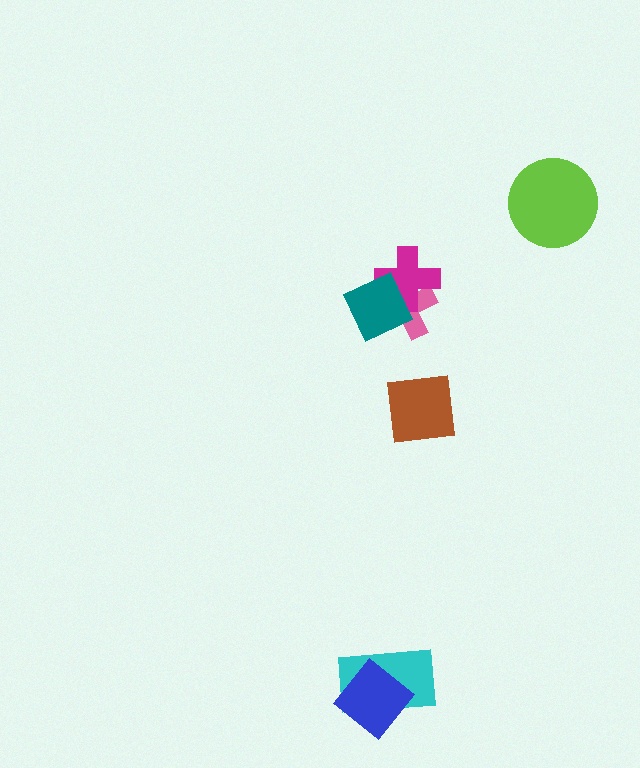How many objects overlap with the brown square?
0 objects overlap with the brown square.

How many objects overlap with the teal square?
2 objects overlap with the teal square.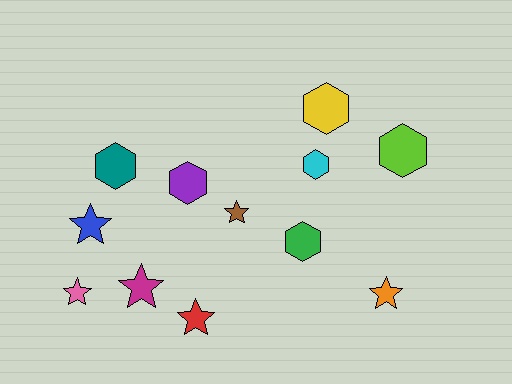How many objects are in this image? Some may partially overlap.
There are 12 objects.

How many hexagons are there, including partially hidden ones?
There are 6 hexagons.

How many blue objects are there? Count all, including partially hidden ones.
There is 1 blue object.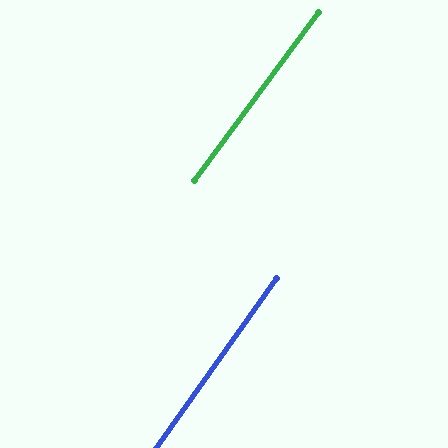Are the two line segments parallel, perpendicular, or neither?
Parallel — their directions differ by only 1.2°.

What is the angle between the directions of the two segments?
Approximately 1 degree.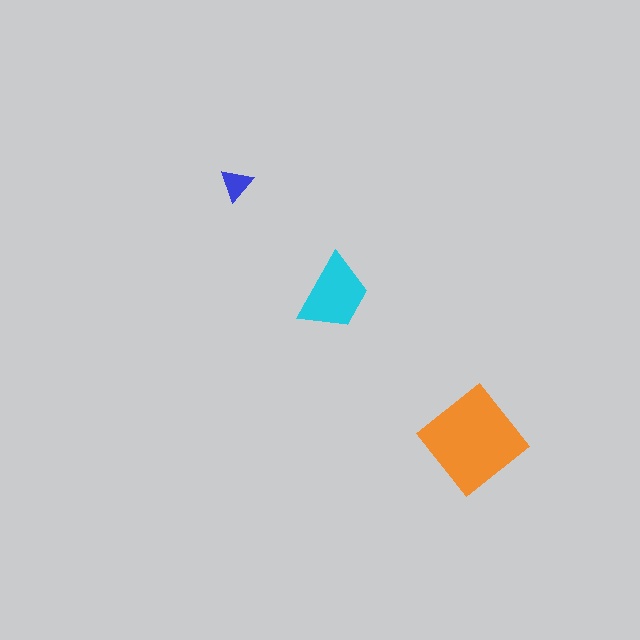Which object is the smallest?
The blue triangle.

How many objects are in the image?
There are 3 objects in the image.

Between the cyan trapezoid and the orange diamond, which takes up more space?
The orange diamond.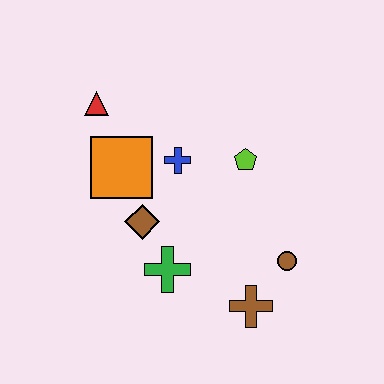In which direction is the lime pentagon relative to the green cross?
The lime pentagon is above the green cross.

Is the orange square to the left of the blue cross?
Yes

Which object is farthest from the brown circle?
The red triangle is farthest from the brown circle.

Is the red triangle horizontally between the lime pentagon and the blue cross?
No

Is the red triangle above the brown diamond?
Yes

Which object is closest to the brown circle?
The brown cross is closest to the brown circle.